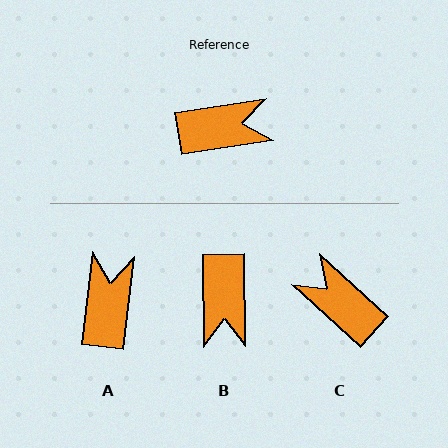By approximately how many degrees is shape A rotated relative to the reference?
Approximately 74 degrees counter-clockwise.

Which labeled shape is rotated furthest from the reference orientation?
C, about 129 degrees away.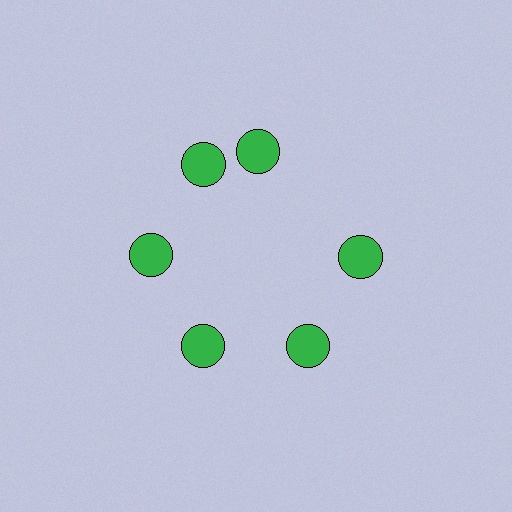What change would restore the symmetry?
The symmetry would be restored by rotating it back into even spacing with its neighbors so that all 6 circles sit at equal angles and equal distance from the center.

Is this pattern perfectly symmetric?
No. The 6 green circles are arranged in a ring, but one element near the 1 o'clock position is rotated out of alignment along the ring, breaking the 6-fold rotational symmetry.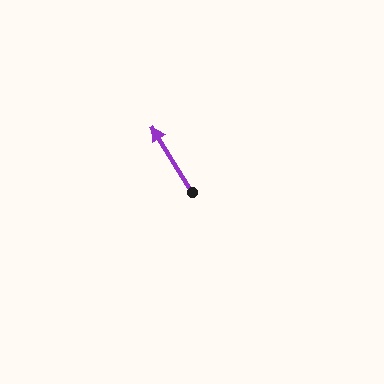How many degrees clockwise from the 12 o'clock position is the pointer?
Approximately 328 degrees.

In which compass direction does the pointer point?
Northwest.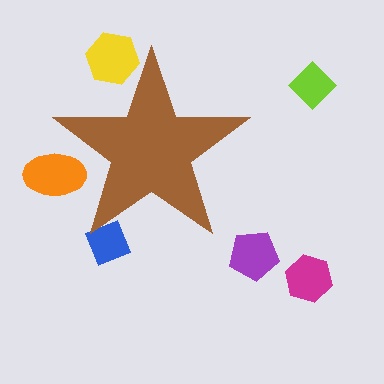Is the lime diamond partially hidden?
No, the lime diamond is fully visible.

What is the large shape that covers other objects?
A brown star.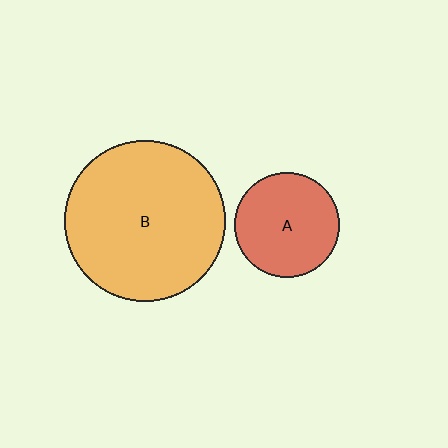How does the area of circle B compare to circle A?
Approximately 2.3 times.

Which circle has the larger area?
Circle B (orange).